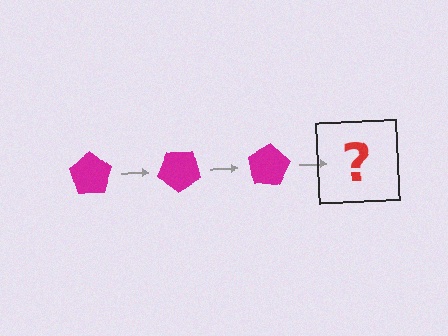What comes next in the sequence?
The next element should be a magenta pentagon rotated 120 degrees.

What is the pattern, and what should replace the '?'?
The pattern is that the pentagon rotates 40 degrees each step. The '?' should be a magenta pentagon rotated 120 degrees.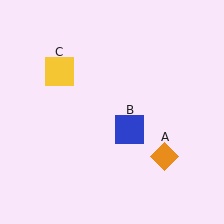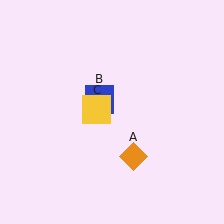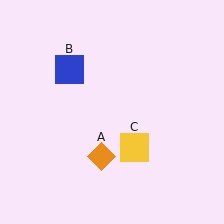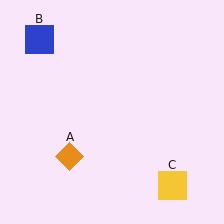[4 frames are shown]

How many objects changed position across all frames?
3 objects changed position: orange diamond (object A), blue square (object B), yellow square (object C).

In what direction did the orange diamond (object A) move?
The orange diamond (object A) moved left.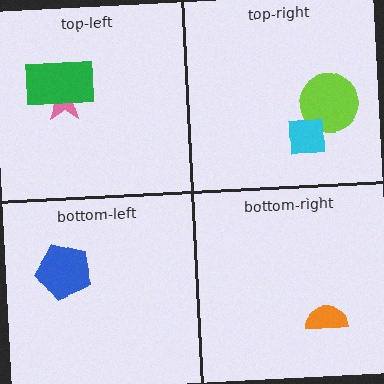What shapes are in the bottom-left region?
The blue pentagon.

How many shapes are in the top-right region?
2.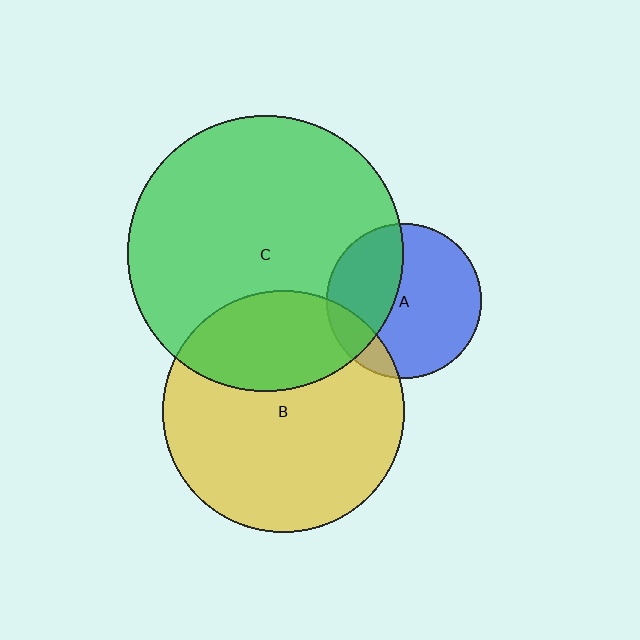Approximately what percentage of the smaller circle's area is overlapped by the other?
Approximately 15%.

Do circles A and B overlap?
Yes.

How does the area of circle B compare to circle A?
Approximately 2.5 times.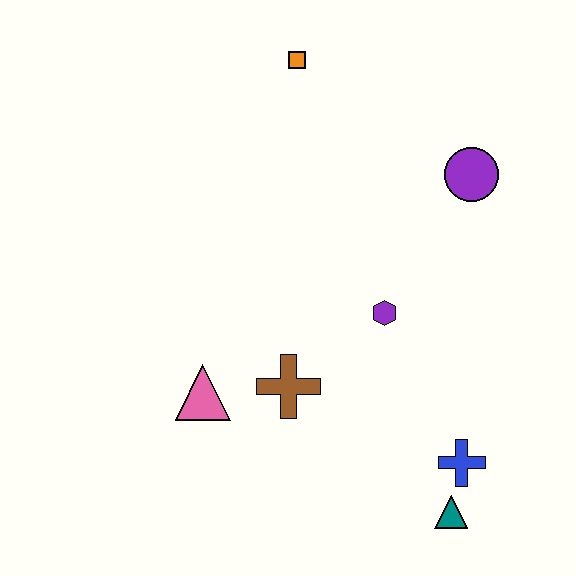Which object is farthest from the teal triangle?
The orange square is farthest from the teal triangle.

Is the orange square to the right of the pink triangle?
Yes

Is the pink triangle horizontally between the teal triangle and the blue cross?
No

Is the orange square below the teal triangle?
No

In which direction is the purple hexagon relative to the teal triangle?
The purple hexagon is above the teal triangle.